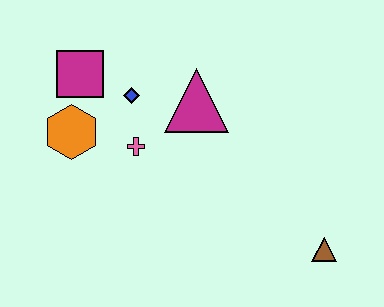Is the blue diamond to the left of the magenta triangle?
Yes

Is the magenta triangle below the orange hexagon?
No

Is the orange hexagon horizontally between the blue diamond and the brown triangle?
No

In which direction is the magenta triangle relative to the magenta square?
The magenta triangle is to the right of the magenta square.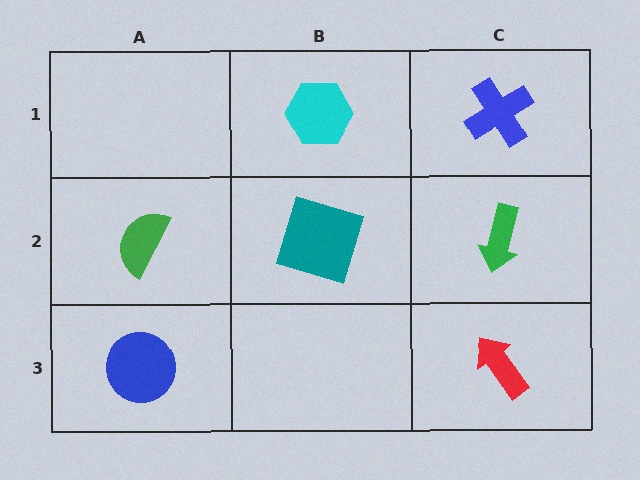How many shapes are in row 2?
3 shapes.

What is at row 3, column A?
A blue circle.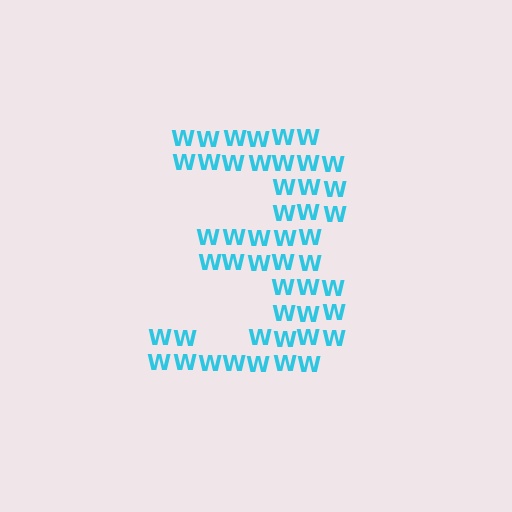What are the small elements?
The small elements are letter W's.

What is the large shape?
The large shape is the digit 3.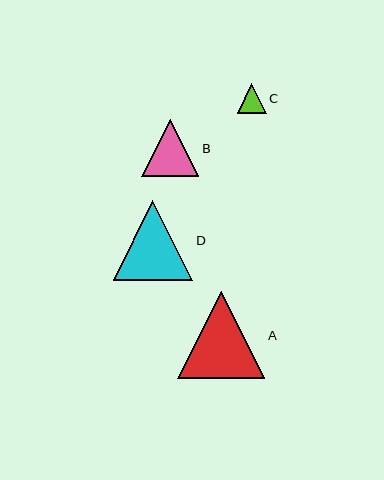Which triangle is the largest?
Triangle A is the largest with a size of approximately 87 pixels.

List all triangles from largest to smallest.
From largest to smallest: A, D, B, C.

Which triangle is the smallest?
Triangle C is the smallest with a size of approximately 29 pixels.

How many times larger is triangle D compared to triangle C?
Triangle D is approximately 2.7 times the size of triangle C.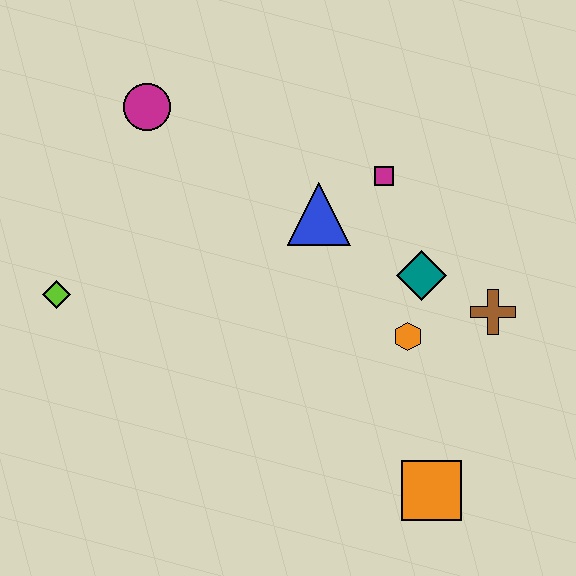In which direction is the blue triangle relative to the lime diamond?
The blue triangle is to the right of the lime diamond.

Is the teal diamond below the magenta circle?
Yes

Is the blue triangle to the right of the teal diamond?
No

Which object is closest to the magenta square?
The blue triangle is closest to the magenta square.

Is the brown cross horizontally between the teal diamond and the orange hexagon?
No